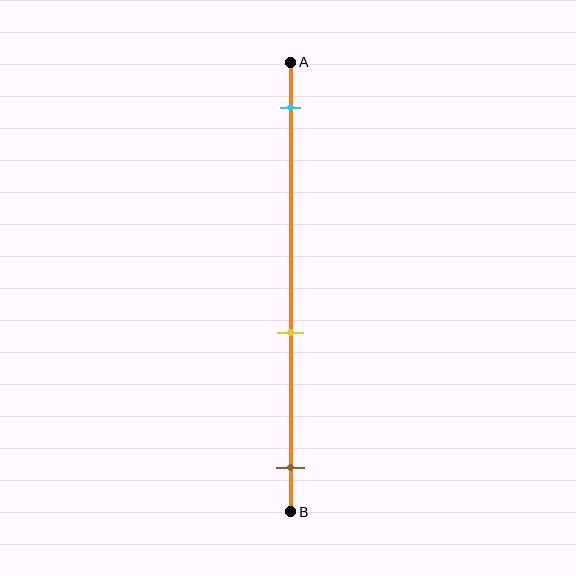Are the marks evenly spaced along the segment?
No, the marks are not evenly spaced.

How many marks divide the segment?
There are 3 marks dividing the segment.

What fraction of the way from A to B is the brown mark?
The brown mark is approximately 90% (0.9) of the way from A to B.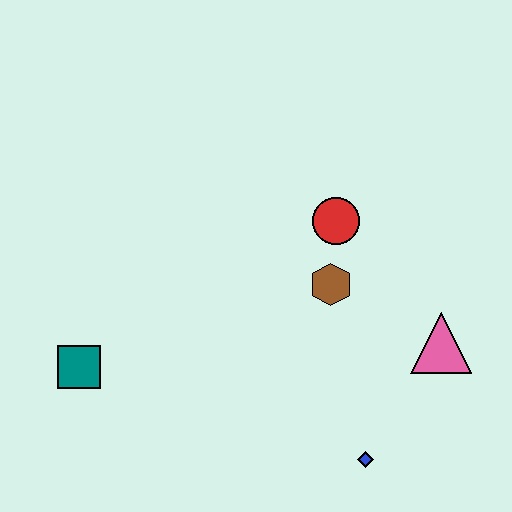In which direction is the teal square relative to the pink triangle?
The teal square is to the left of the pink triangle.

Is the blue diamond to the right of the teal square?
Yes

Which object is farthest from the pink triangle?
The teal square is farthest from the pink triangle.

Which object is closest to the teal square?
The brown hexagon is closest to the teal square.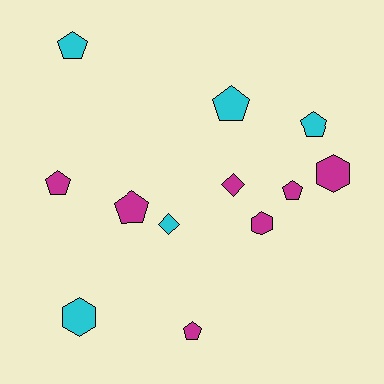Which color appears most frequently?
Magenta, with 7 objects.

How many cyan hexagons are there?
There is 1 cyan hexagon.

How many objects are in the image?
There are 12 objects.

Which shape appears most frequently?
Pentagon, with 7 objects.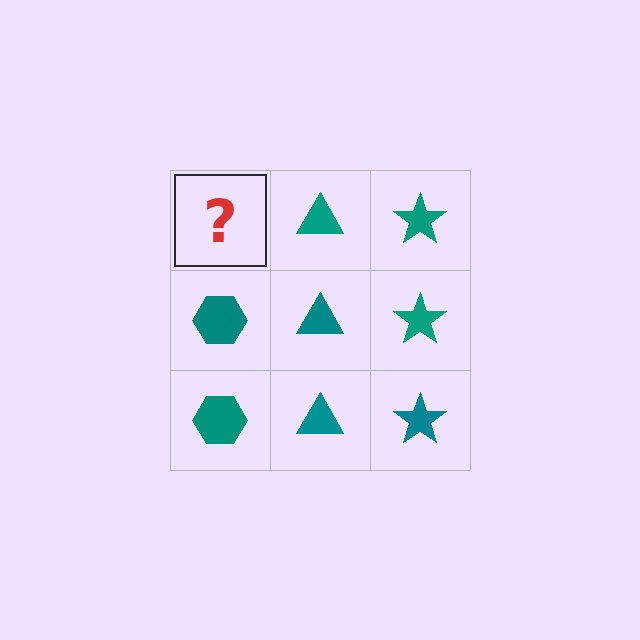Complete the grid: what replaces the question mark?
The question mark should be replaced with a teal hexagon.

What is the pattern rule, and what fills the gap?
The rule is that each column has a consistent shape. The gap should be filled with a teal hexagon.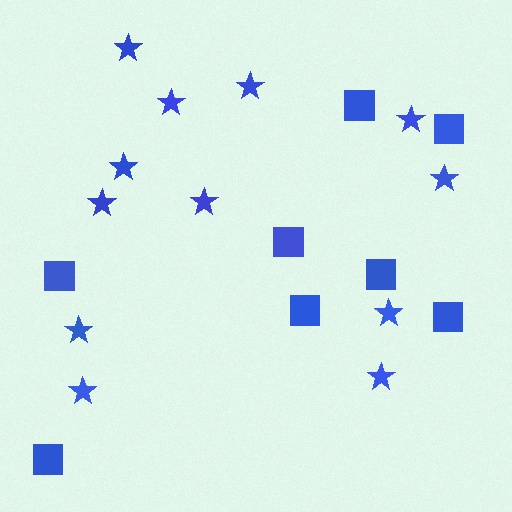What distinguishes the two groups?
There are 2 groups: one group of squares (8) and one group of stars (12).